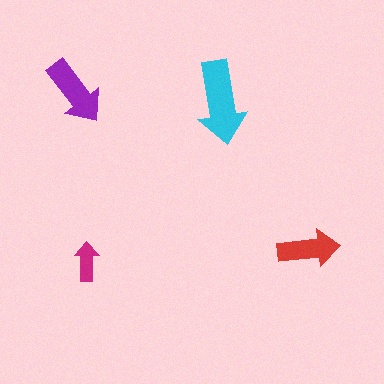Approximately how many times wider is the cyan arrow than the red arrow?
About 1.5 times wider.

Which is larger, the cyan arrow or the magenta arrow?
The cyan one.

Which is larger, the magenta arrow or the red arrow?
The red one.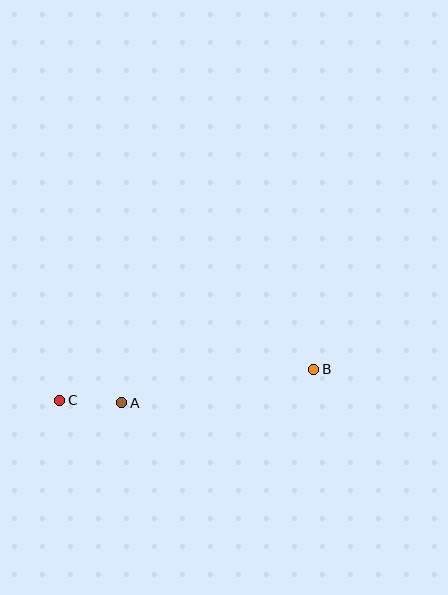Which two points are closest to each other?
Points A and C are closest to each other.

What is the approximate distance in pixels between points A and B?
The distance between A and B is approximately 195 pixels.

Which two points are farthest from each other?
Points B and C are farthest from each other.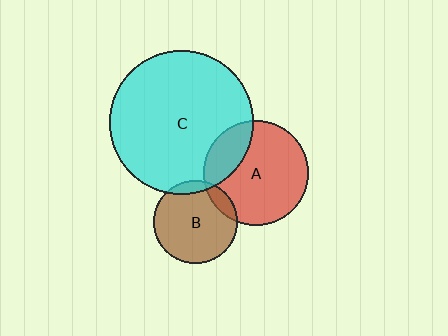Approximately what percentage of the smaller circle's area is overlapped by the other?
Approximately 25%.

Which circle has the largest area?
Circle C (cyan).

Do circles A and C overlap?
Yes.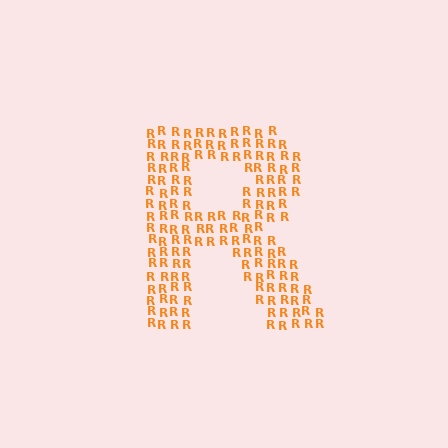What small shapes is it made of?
It is made of small letter R's.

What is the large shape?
The large shape is the letter R.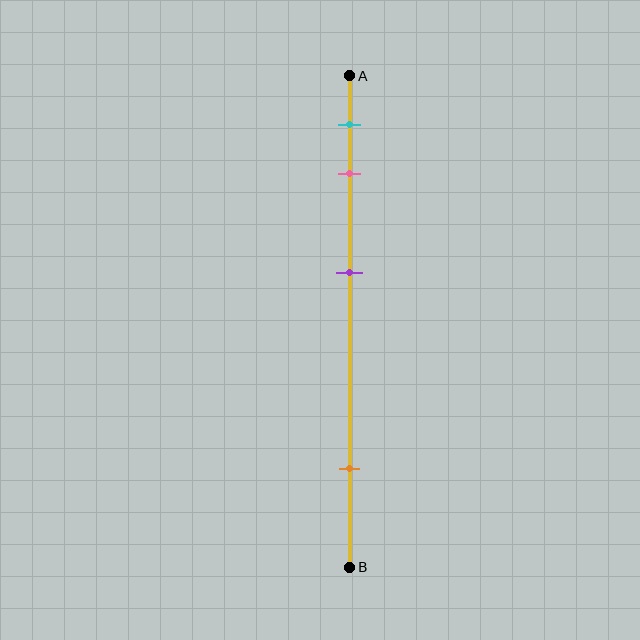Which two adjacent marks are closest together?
The cyan and pink marks are the closest adjacent pair.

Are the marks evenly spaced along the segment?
No, the marks are not evenly spaced.